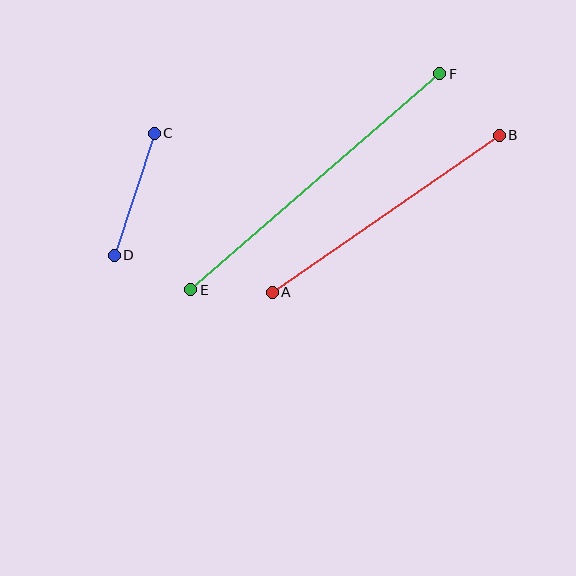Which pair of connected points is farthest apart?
Points E and F are farthest apart.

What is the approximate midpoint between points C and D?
The midpoint is at approximately (134, 194) pixels.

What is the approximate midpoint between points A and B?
The midpoint is at approximately (386, 214) pixels.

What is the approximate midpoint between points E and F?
The midpoint is at approximately (315, 182) pixels.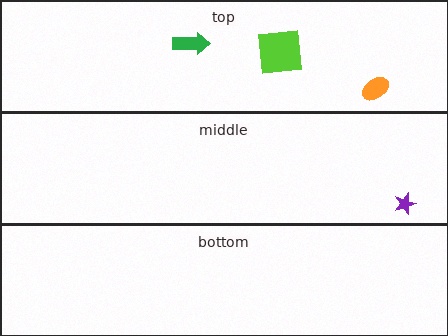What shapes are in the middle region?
The purple star.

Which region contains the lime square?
The top region.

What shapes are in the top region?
The green arrow, the orange ellipse, the lime square.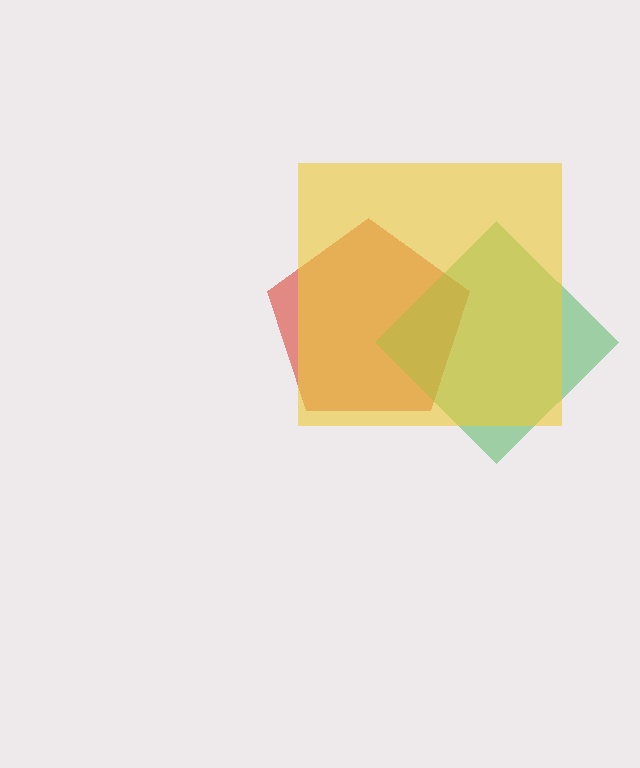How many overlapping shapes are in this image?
There are 3 overlapping shapes in the image.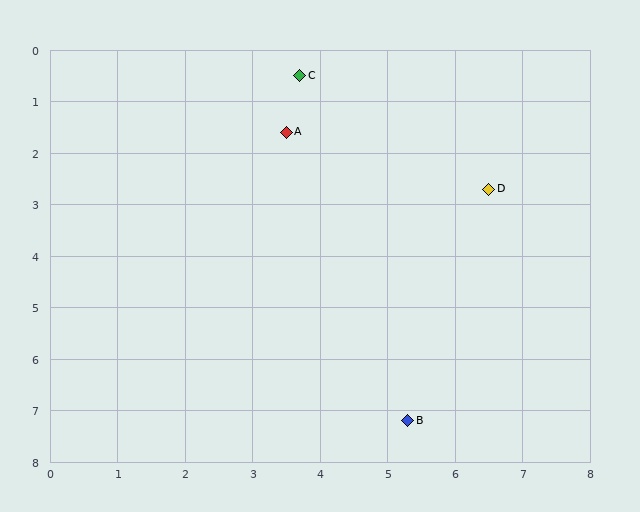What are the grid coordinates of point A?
Point A is at approximately (3.5, 1.6).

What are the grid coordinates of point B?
Point B is at approximately (5.3, 7.2).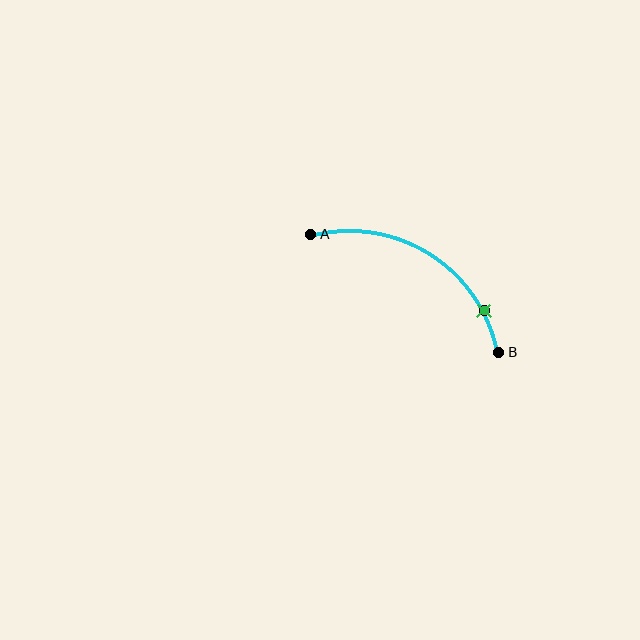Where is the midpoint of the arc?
The arc midpoint is the point on the curve farthest from the straight line joining A and B. It sits above that line.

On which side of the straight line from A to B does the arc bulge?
The arc bulges above the straight line connecting A and B.